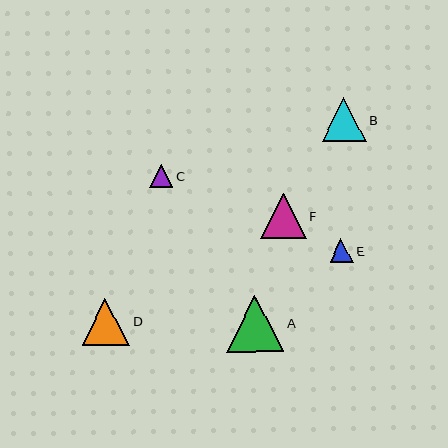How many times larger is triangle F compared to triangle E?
Triangle F is approximately 2.0 times the size of triangle E.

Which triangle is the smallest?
Triangle C is the smallest with a size of approximately 23 pixels.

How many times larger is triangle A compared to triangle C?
Triangle A is approximately 2.5 times the size of triangle C.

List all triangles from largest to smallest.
From largest to smallest: A, D, F, B, E, C.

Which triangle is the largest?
Triangle A is the largest with a size of approximately 57 pixels.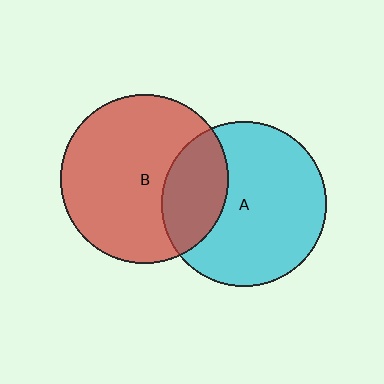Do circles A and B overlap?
Yes.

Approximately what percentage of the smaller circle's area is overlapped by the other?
Approximately 30%.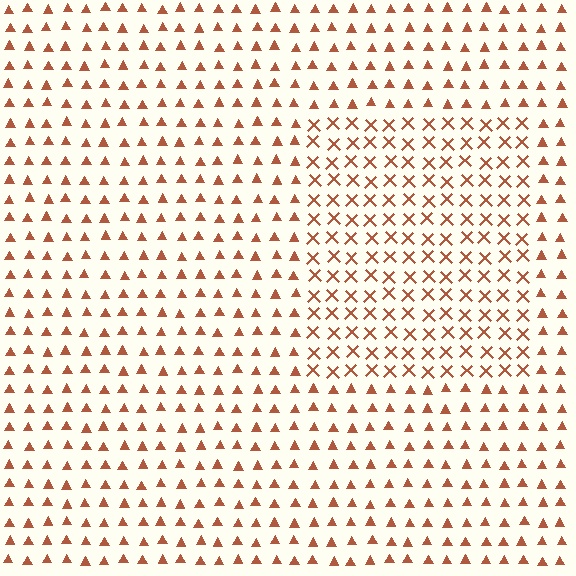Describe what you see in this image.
The image is filled with small brown elements arranged in a uniform grid. A rectangle-shaped region contains X marks, while the surrounding area contains triangles. The boundary is defined purely by the change in element shape.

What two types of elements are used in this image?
The image uses X marks inside the rectangle region and triangles outside it.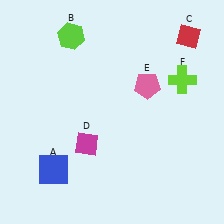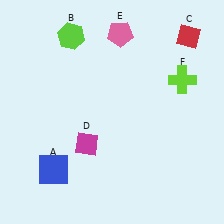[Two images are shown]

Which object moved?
The pink pentagon (E) moved up.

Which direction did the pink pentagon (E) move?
The pink pentagon (E) moved up.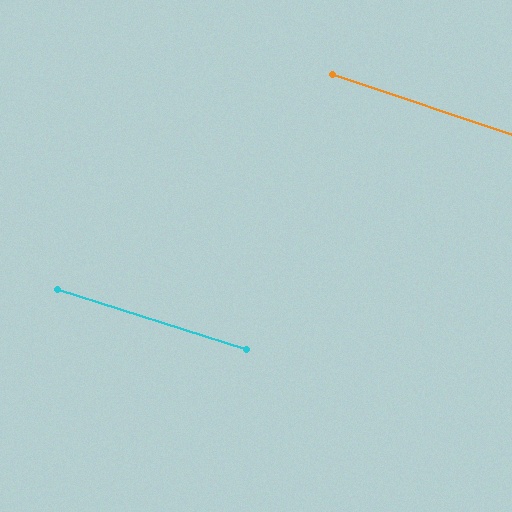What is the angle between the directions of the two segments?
Approximately 1 degree.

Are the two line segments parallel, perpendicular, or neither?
Parallel — their directions differ by only 1.1°.